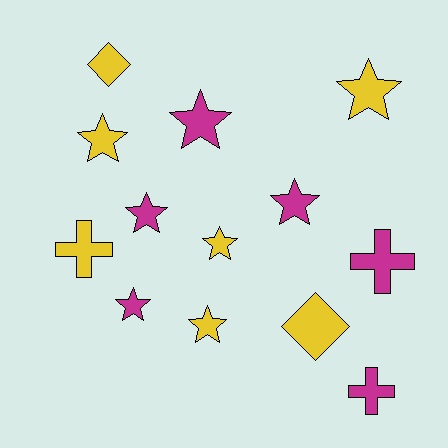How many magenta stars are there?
There are 4 magenta stars.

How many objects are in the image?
There are 13 objects.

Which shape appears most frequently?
Star, with 8 objects.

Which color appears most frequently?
Yellow, with 7 objects.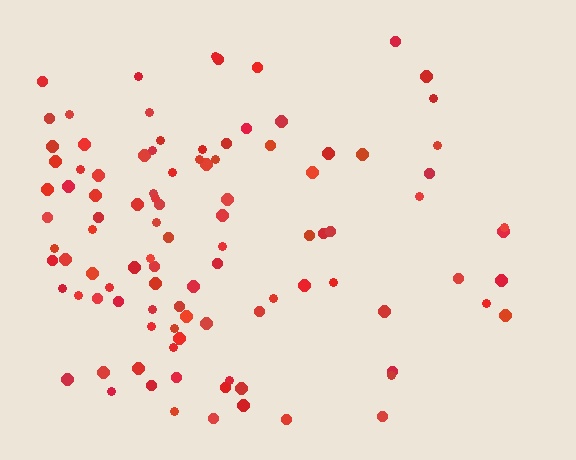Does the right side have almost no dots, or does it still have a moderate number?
Still a moderate number, just noticeably fewer than the left.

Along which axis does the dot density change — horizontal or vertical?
Horizontal.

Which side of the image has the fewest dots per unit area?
The right.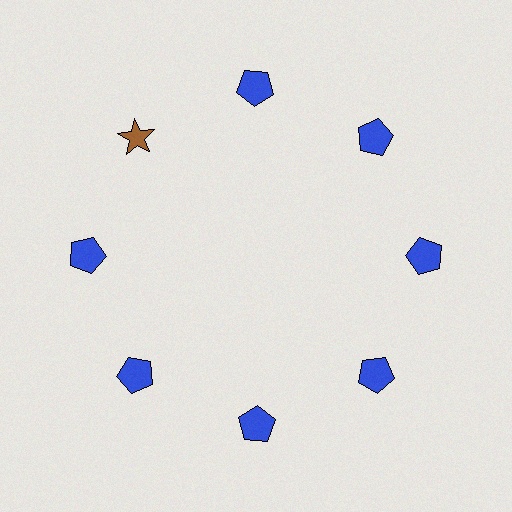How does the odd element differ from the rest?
It differs in both color (brown instead of blue) and shape (star instead of pentagon).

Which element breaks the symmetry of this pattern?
The brown star at roughly the 10 o'clock position breaks the symmetry. All other shapes are blue pentagons.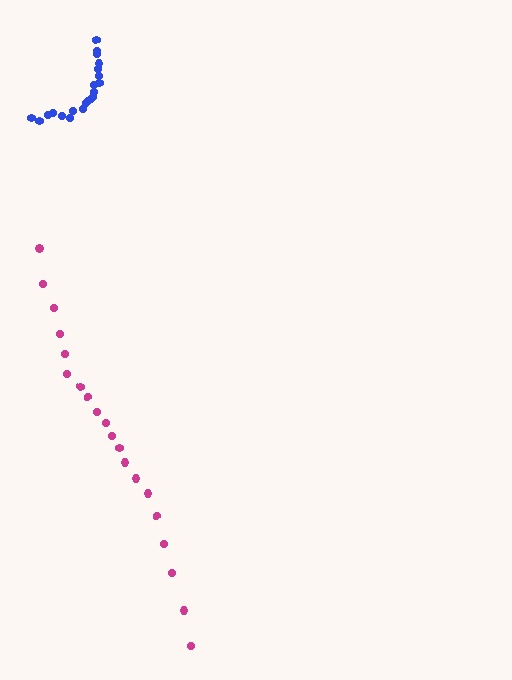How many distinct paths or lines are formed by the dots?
There are 2 distinct paths.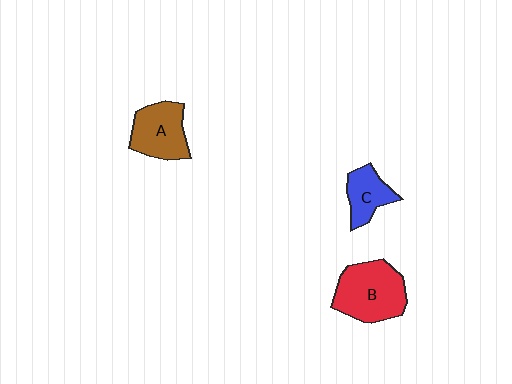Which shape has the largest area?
Shape B (red).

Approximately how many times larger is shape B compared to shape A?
Approximately 1.3 times.